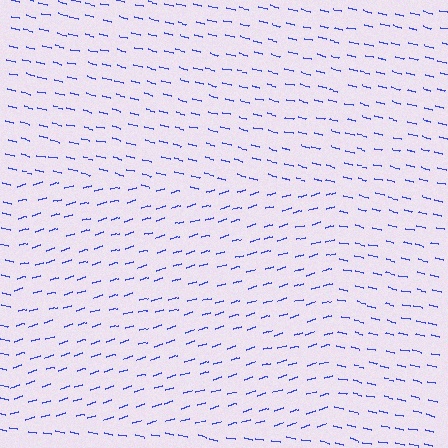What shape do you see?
I see a rectangle.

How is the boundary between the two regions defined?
The boundary is defined purely by a change in line orientation (approximately 30 degrees difference). All lines are the same color and thickness.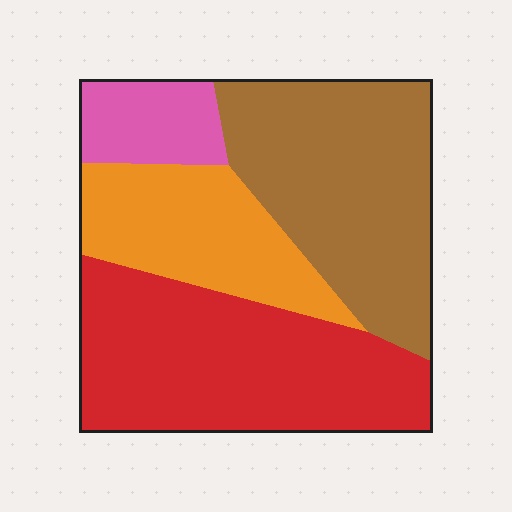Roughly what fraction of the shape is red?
Red covers around 35% of the shape.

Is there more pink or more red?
Red.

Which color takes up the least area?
Pink, at roughly 10%.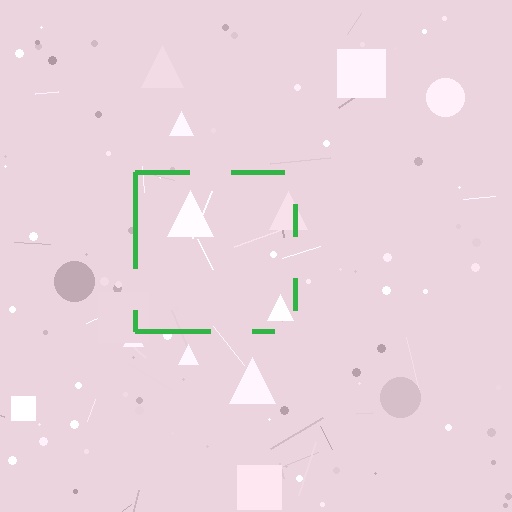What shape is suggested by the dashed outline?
The dashed outline suggests a square.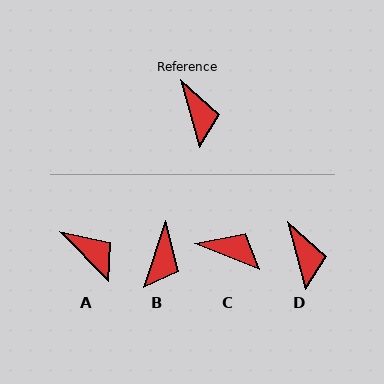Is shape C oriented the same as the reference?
No, it is off by about 53 degrees.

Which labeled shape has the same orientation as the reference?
D.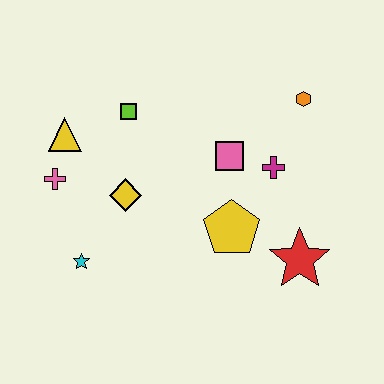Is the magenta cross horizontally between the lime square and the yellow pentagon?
No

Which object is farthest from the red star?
The yellow triangle is farthest from the red star.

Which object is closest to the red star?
The yellow pentagon is closest to the red star.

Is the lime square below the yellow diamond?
No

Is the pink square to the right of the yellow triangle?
Yes